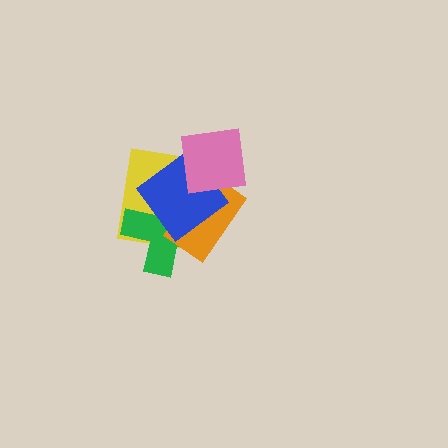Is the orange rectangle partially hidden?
Yes, it is partially covered by another shape.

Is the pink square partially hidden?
No, no other shape covers it.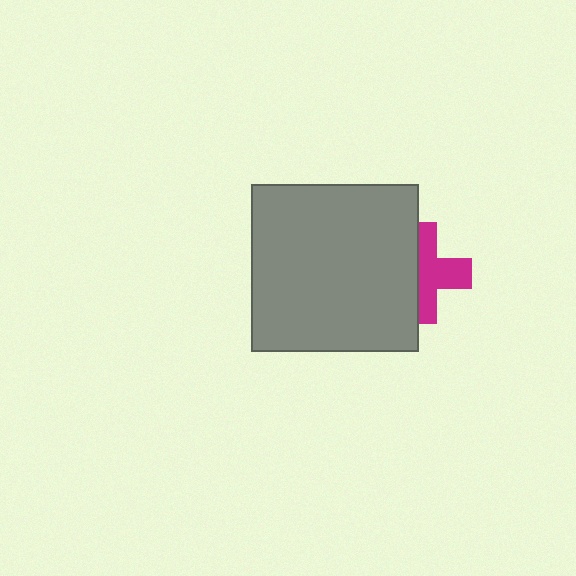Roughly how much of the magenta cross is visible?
About half of it is visible (roughly 53%).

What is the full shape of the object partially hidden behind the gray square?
The partially hidden object is a magenta cross.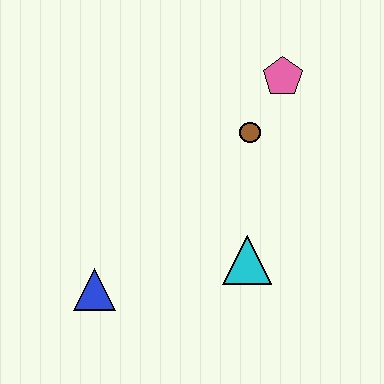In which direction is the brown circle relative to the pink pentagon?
The brown circle is below the pink pentagon.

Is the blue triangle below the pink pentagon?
Yes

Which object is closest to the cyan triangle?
The brown circle is closest to the cyan triangle.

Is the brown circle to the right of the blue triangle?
Yes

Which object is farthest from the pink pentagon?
The blue triangle is farthest from the pink pentagon.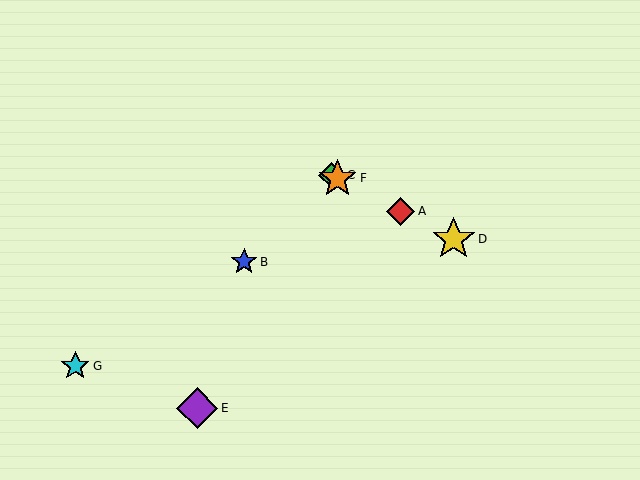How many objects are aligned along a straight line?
4 objects (A, C, D, F) are aligned along a straight line.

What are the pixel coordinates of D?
Object D is at (454, 239).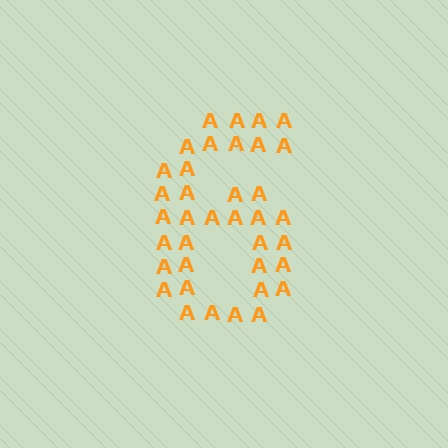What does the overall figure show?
The overall figure shows the digit 6.